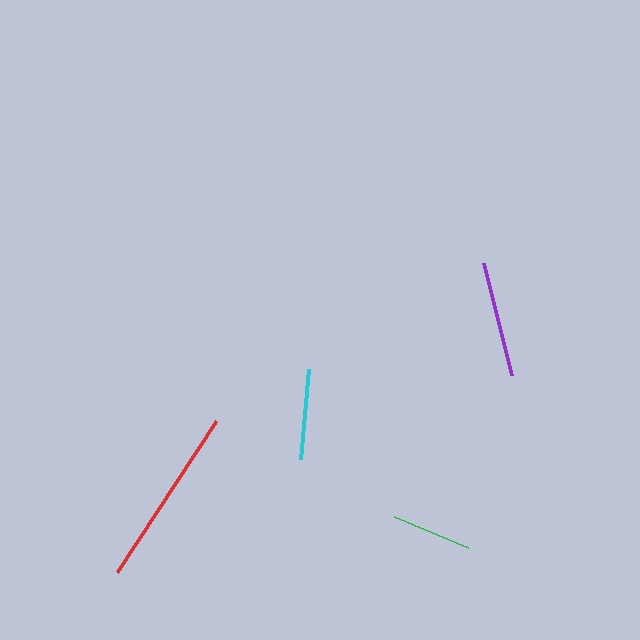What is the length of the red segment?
The red segment is approximately 181 pixels long.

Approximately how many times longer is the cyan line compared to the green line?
The cyan line is approximately 1.1 times the length of the green line.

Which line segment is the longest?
The red line is the longest at approximately 181 pixels.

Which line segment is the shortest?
The green line is the shortest at approximately 80 pixels.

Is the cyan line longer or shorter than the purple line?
The purple line is longer than the cyan line.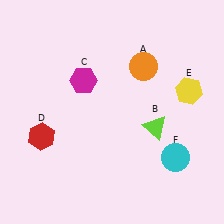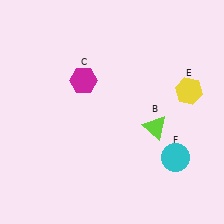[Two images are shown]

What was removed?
The orange circle (A), the red hexagon (D) were removed in Image 2.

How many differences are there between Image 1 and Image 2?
There are 2 differences between the two images.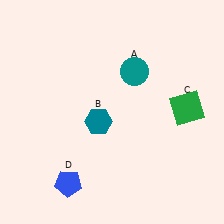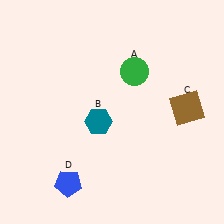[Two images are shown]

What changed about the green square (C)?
In Image 1, C is green. In Image 2, it changed to brown.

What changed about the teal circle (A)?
In Image 1, A is teal. In Image 2, it changed to green.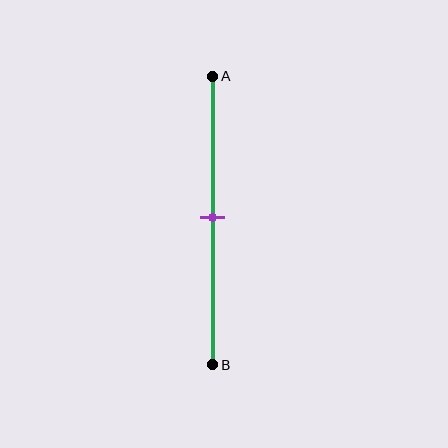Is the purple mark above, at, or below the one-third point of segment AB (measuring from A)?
The purple mark is below the one-third point of segment AB.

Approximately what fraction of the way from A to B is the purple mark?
The purple mark is approximately 50% of the way from A to B.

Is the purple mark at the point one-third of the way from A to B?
No, the mark is at about 50% from A, not at the 33% one-third point.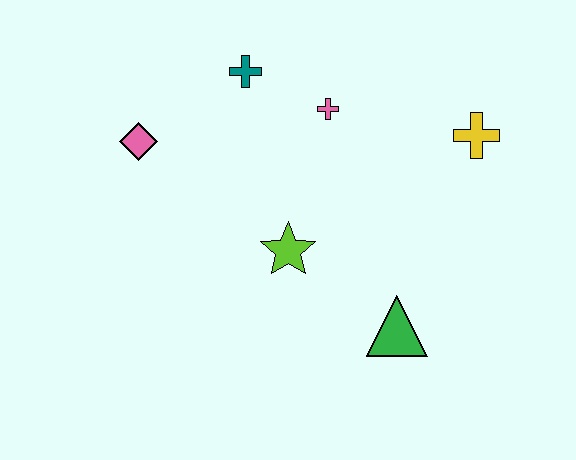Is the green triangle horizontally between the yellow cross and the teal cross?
Yes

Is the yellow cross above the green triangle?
Yes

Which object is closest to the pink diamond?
The teal cross is closest to the pink diamond.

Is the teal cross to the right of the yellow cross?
No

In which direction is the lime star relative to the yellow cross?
The lime star is to the left of the yellow cross.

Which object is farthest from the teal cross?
The green triangle is farthest from the teal cross.